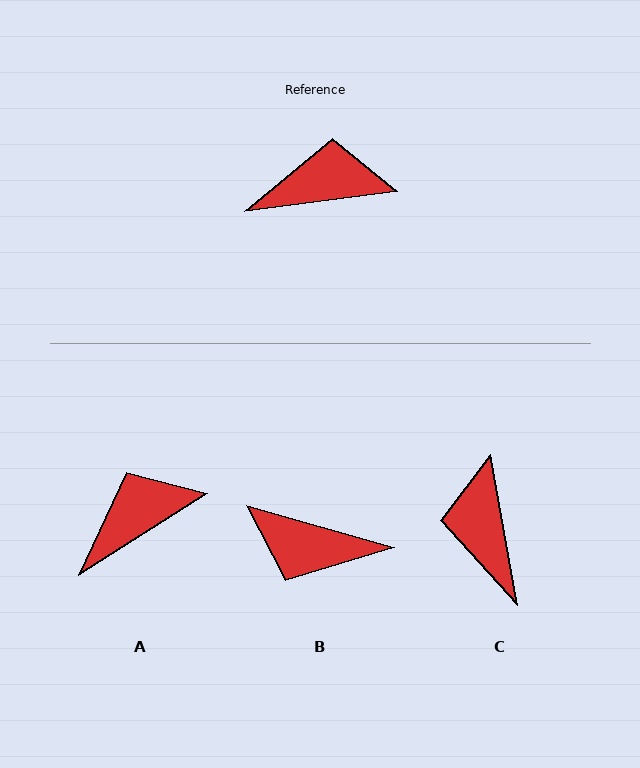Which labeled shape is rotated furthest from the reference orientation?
B, about 157 degrees away.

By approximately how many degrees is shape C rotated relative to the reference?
Approximately 93 degrees counter-clockwise.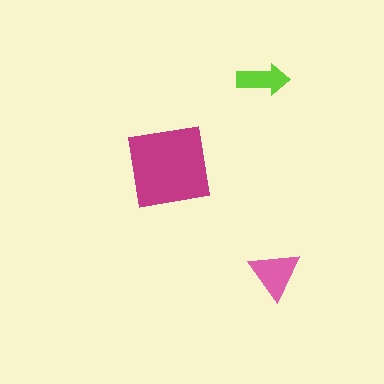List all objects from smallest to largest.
The lime arrow, the pink triangle, the magenta square.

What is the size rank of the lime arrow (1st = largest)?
3rd.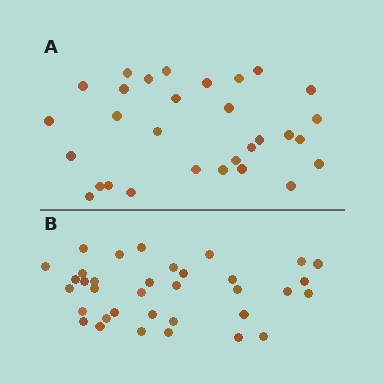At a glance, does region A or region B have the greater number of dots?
Region B (the bottom region) has more dots.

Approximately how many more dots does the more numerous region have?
Region B has about 5 more dots than region A.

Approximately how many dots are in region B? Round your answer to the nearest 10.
About 40 dots. (The exact count is 35, which rounds to 40.)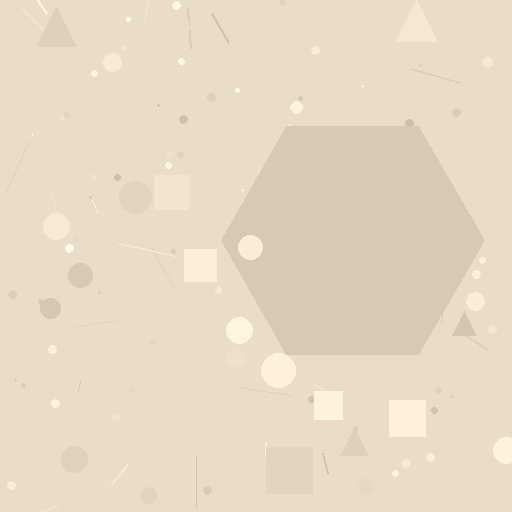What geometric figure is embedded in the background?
A hexagon is embedded in the background.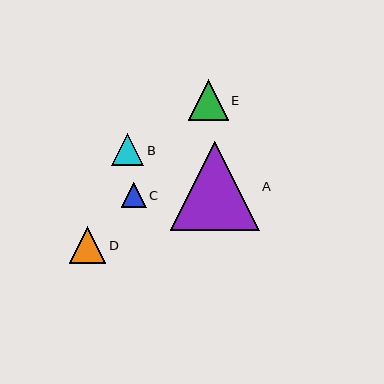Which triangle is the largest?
Triangle A is the largest with a size of approximately 89 pixels.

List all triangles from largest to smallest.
From largest to smallest: A, E, D, B, C.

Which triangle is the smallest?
Triangle C is the smallest with a size of approximately 25 pixels.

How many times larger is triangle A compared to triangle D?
Triangle A is approximately 2.4 times the size of triangle D.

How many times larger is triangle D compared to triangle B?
Triangle D is approximately 1.1 times the size of triangle B.